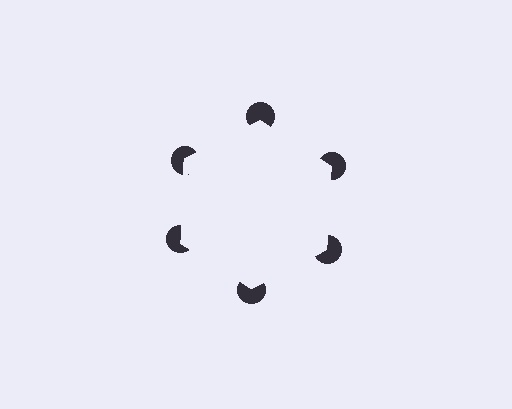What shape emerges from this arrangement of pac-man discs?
An illusory hexagon — its edges are inferred from the aligned wedge cuts in the pac-man discs, not physically drawn.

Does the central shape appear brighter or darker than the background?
It typically appears slightly brighter than the background, even though no actual brightness change is drawn.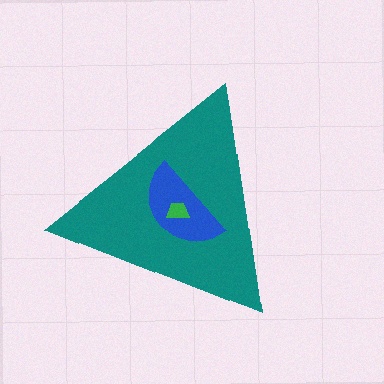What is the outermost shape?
The teal triangle.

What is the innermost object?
The green trapezoid.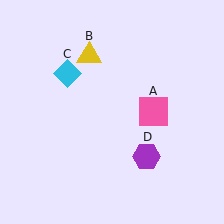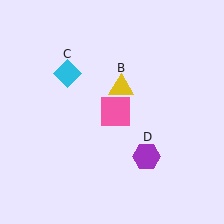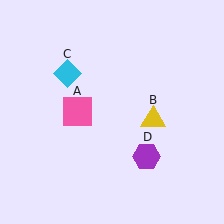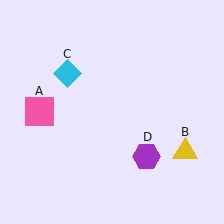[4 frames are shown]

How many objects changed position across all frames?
2 objects changed position: pink square (object A), yellow triangle (object B).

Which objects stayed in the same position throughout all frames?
Cyan diamond (object C) and purple hexagon (object D) remained stationary.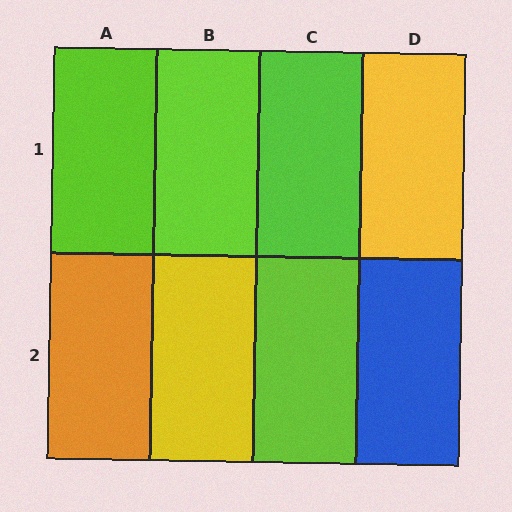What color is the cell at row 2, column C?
Lime.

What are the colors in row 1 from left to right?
Lime, lime, lime, yellow.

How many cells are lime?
4 cells are lime.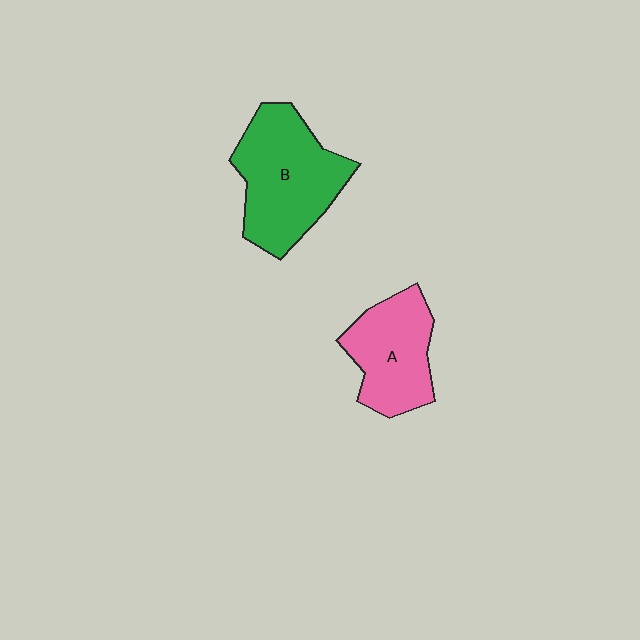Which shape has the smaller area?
Shape A (pink).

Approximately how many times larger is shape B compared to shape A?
Approximately 1.4 times.